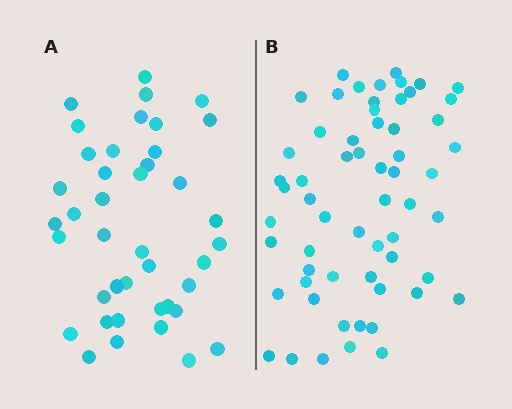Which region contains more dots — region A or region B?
Region B (the right region) has more dots.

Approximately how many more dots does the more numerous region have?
Region B has approximately 20 more dots than region A.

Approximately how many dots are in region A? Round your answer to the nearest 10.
About 40 dots. (The exact count is 41, which rounds to 40.)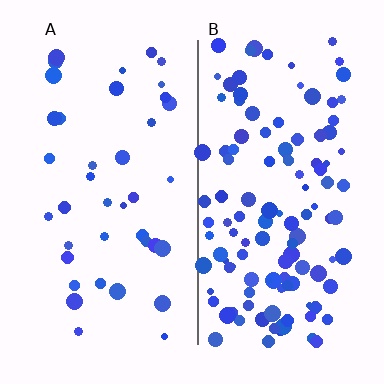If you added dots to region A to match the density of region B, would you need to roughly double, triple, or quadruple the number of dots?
Approximately triple.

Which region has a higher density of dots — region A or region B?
B (the right).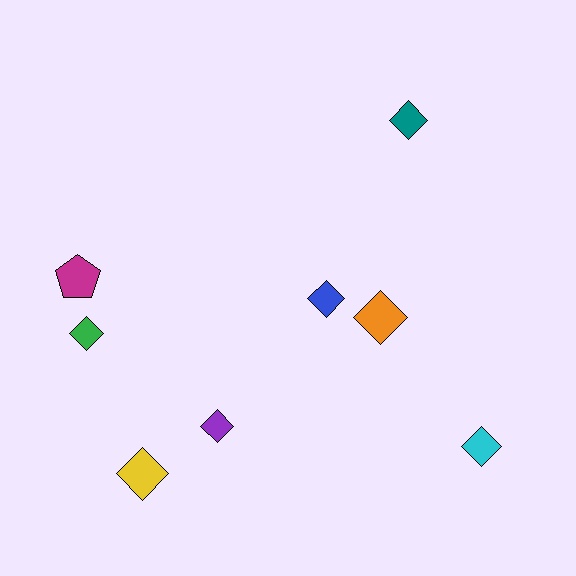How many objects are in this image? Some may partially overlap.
There are 8 objects.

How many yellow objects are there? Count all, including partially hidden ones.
There is 1 yellow object.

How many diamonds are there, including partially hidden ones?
There are 7 diamonds.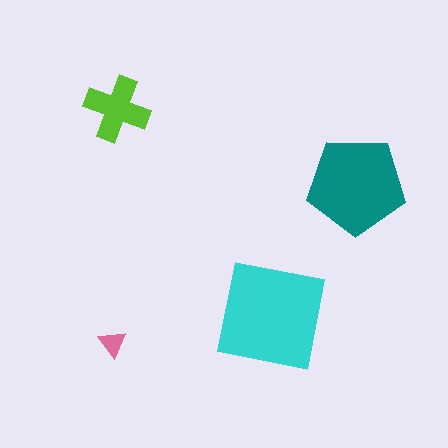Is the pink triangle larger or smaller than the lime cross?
Smaller.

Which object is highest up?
The lime cross is topmost.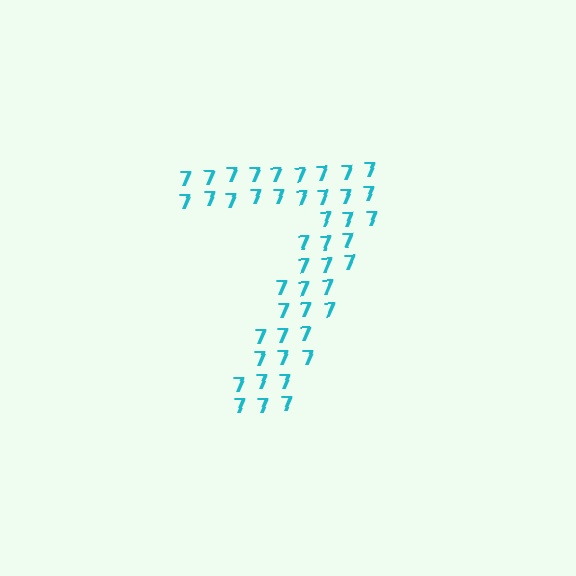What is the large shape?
The large shape is the digit 7.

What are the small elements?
The small elements are digit 7's.